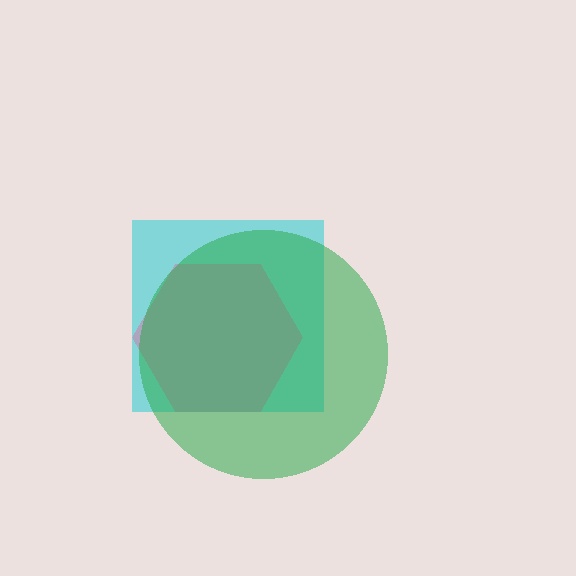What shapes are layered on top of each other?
The layered shapes are: a cyan square, a pink hexagon, a green circle.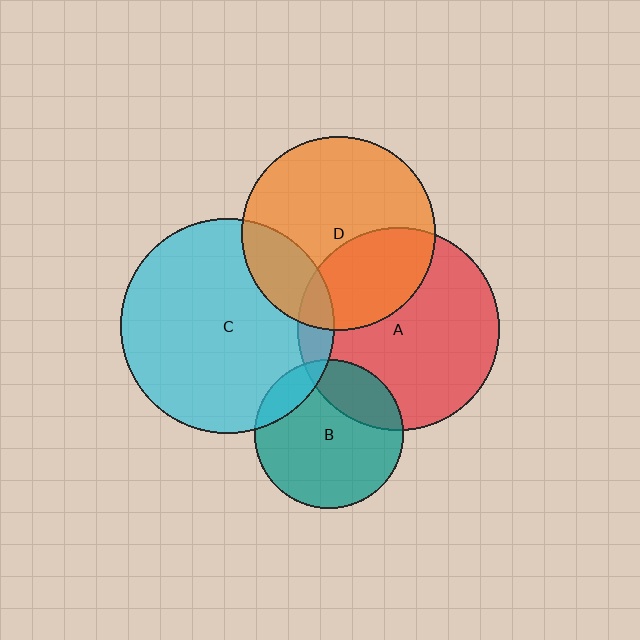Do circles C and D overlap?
Yes.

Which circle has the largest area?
Circle C (cyan).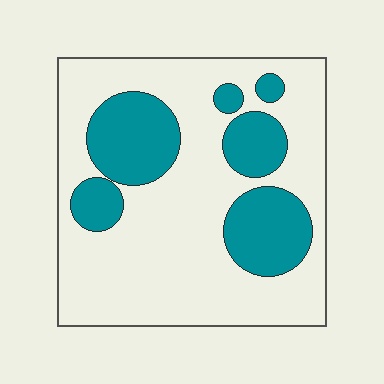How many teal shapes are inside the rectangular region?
6.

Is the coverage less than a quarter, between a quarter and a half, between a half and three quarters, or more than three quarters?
Between a quarter and a half.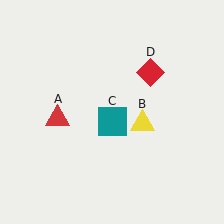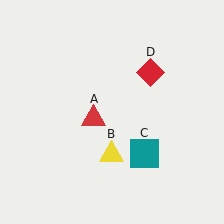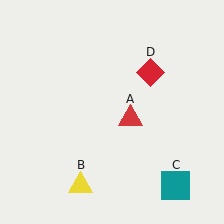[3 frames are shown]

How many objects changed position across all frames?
3 objects changed position: red triangle (object A), yellow triangle (object B), teal square (object C).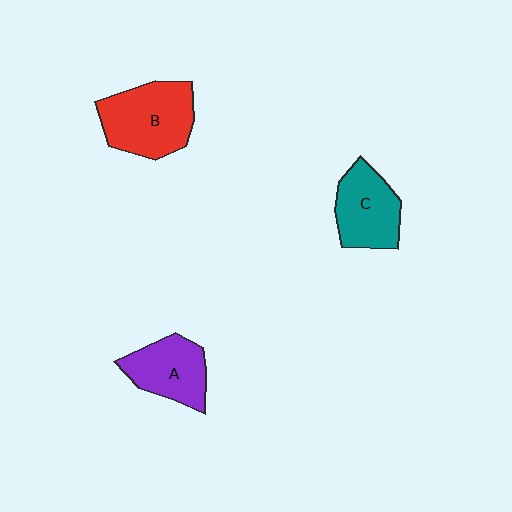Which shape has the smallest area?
Shape A (purple).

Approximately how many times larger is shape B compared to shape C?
Approximately 1.3 times.